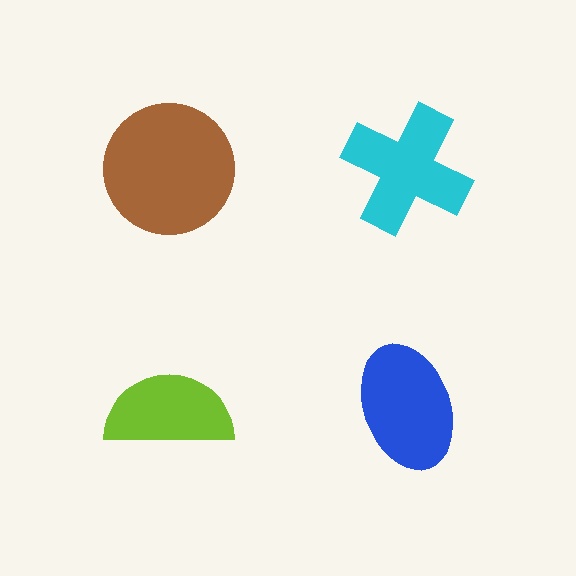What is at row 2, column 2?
A blue ellipse.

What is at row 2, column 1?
A lime semicircle.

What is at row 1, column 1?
A brown circle.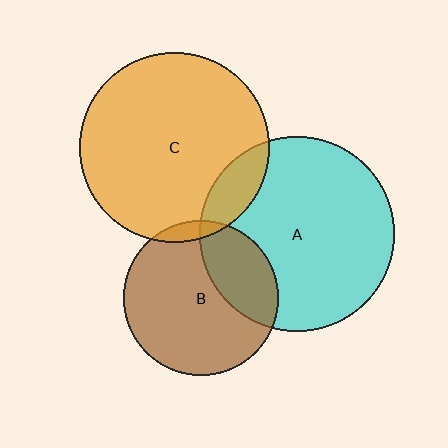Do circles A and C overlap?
Yes.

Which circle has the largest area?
Circle A (cyan).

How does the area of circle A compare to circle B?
Approximately 1.6 times.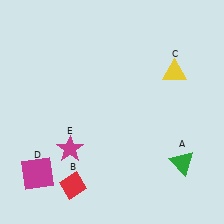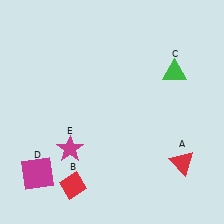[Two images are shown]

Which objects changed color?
A changed from green to red. C changed from yellow to green.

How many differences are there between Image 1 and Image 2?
There are 2 differences between the two images.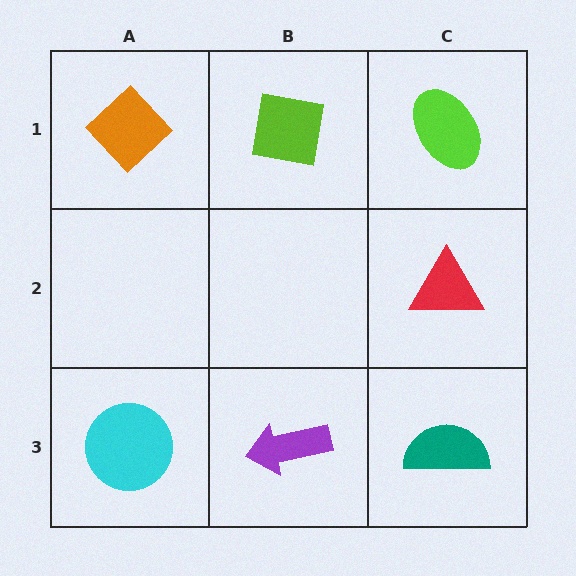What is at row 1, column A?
An orange diamond.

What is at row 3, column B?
A purple arrow.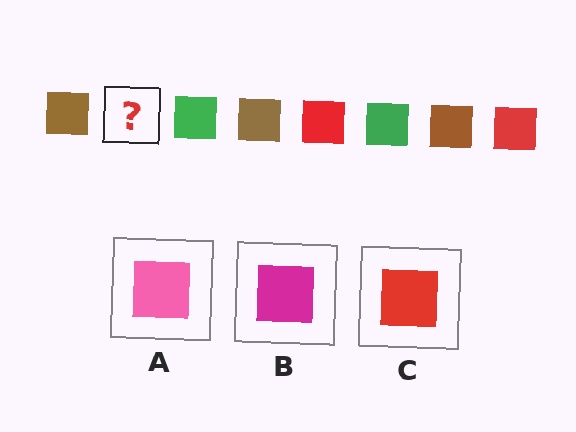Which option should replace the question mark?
Option C.